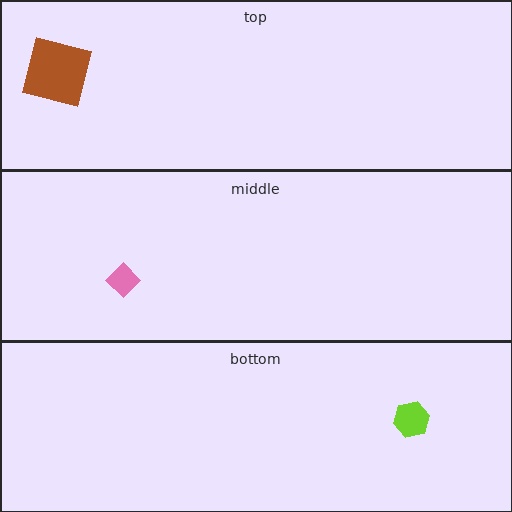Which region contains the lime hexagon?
The bottom region.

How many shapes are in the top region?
1.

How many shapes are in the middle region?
1.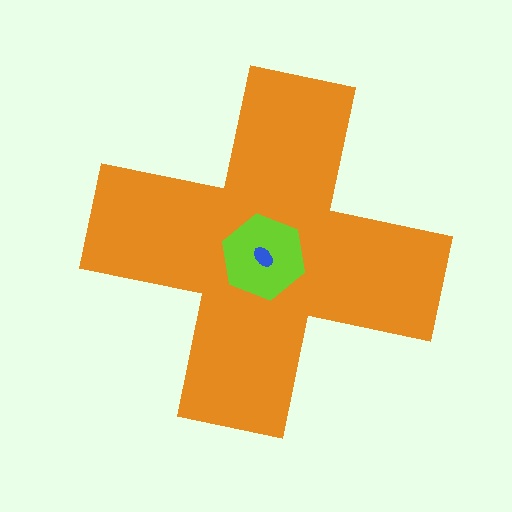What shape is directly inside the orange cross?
The lime hexagon.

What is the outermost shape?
The orange cross.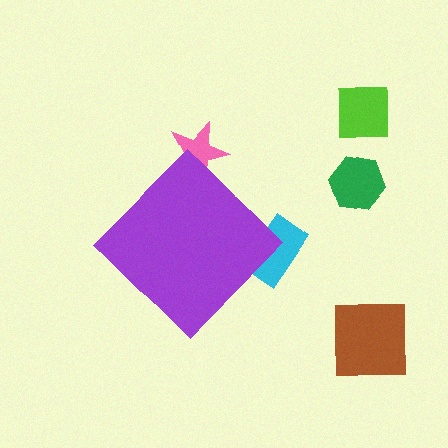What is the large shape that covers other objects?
A purple diamond.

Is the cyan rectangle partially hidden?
Yes, the cyan rectangle is partially hidden behind the purple diamond.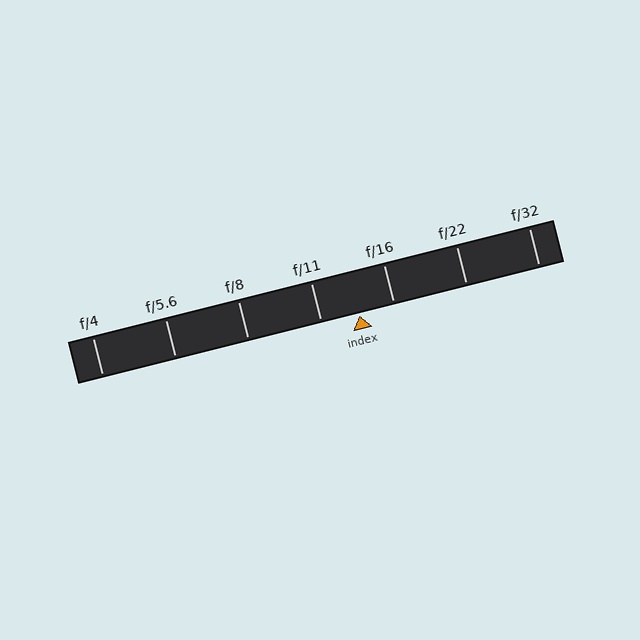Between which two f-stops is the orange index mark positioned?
The index mark is between f/11 and f/16.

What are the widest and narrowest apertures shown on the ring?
The widest aperture shown is f/4 and the narrowest is f/32.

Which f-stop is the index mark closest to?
The index mark is closest to f/16.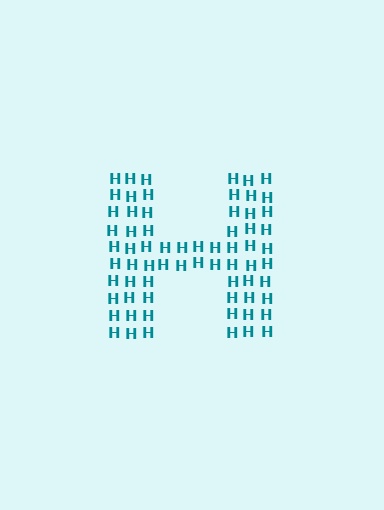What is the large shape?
The large shape is the letter H.